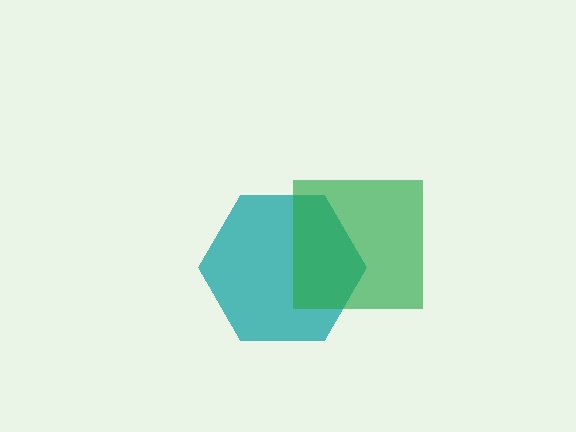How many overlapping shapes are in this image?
There are 2 overlapping shapes in the image.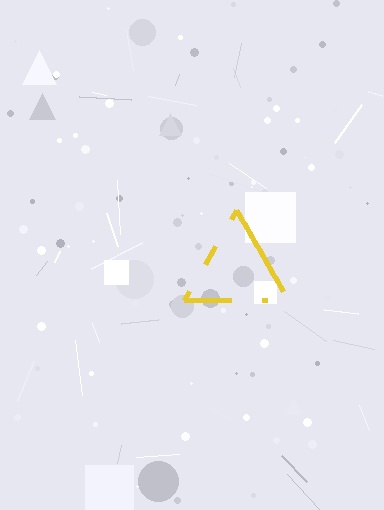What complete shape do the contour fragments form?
The contour fragments form a triangle.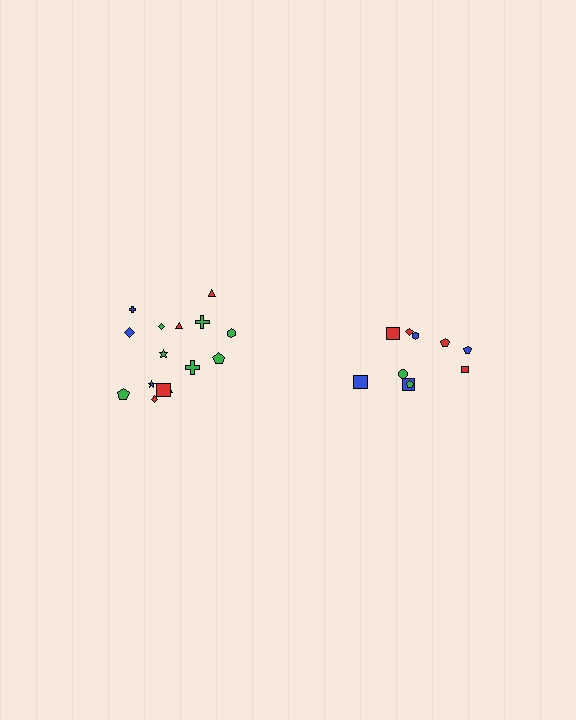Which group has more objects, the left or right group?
The left group.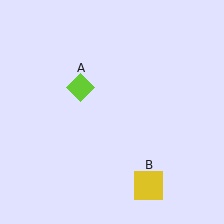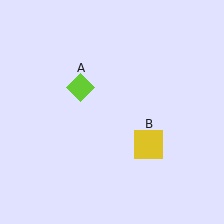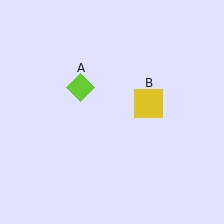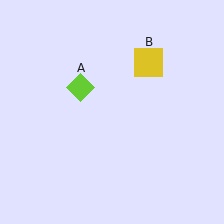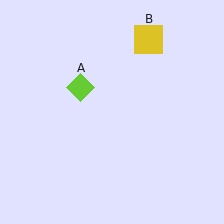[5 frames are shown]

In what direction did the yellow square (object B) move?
The yellow square (object B) moved up.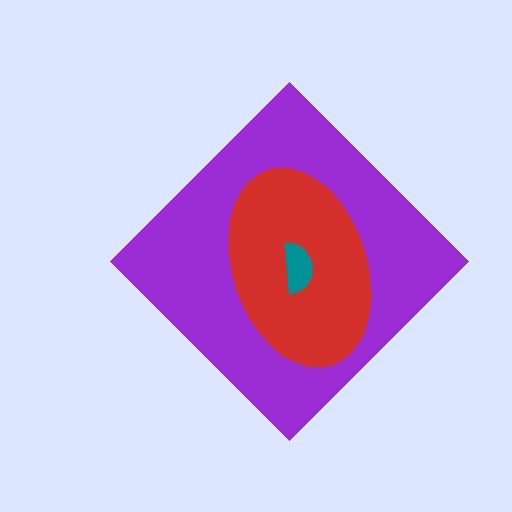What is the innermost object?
The teal semicircle.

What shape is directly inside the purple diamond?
The red ellipse.